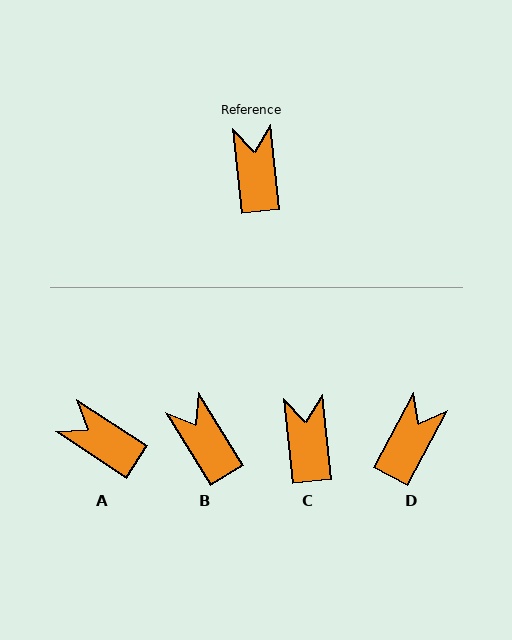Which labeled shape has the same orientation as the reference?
C.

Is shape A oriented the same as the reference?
No, it is off by about 51 degrees.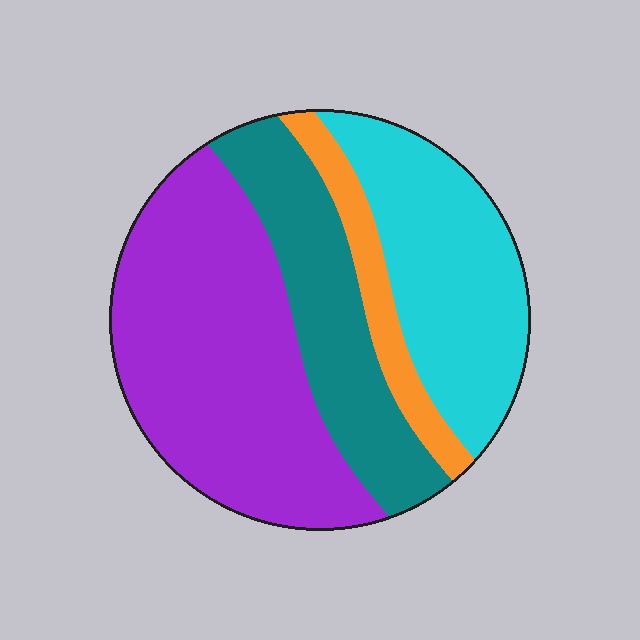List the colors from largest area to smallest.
From largest to smallest: purple, cyan, teal, orange.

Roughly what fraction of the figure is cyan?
Cyan takes up about one quarter (1/4) of the figure.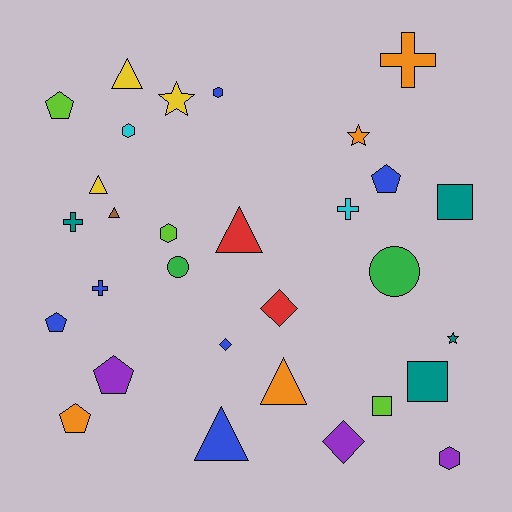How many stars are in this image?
There are 3 stars.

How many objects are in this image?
There are 30 objects.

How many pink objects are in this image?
There are no pink objects.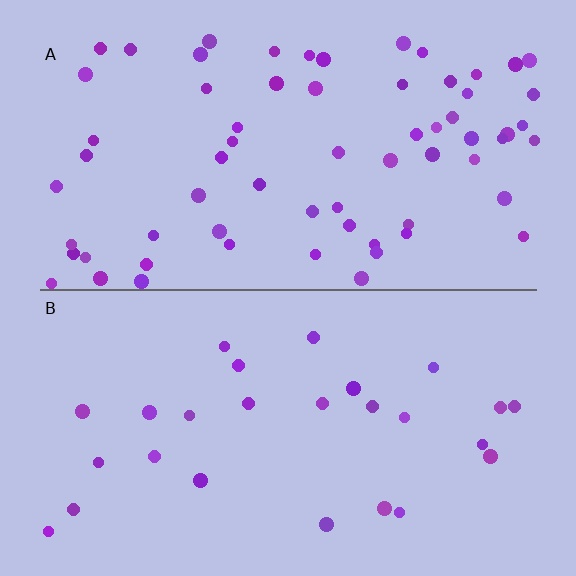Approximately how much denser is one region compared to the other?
Approximately 2.5× — region A over region B.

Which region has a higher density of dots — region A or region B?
A (the top).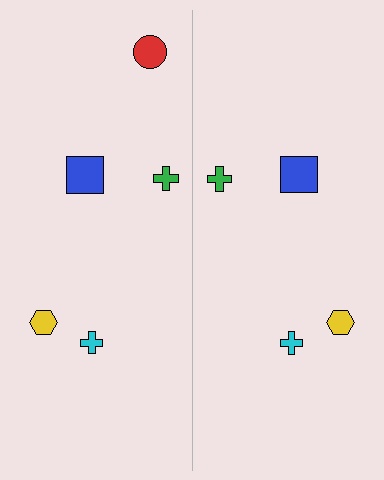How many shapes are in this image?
There are 9 shapes in this image.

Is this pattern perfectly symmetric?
No, the pattern is not perfectly symmetric. A red circle is missing from the right side.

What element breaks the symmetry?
A red circle is missing from the right side.